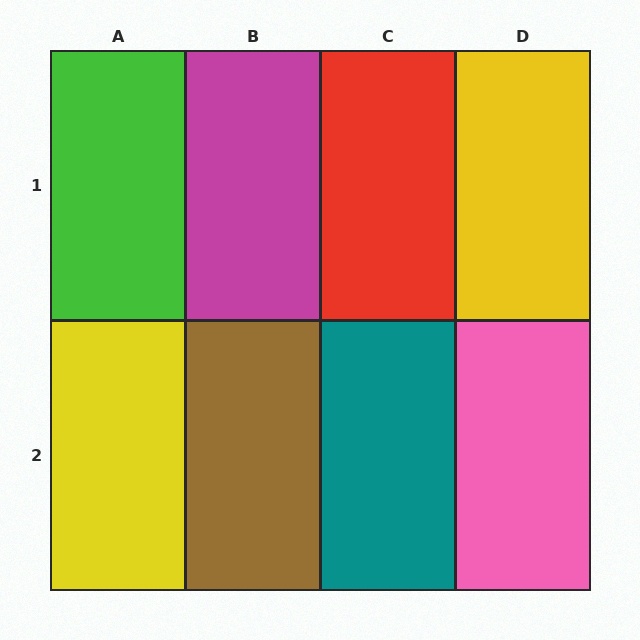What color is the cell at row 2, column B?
Brown.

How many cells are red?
1 cell is red.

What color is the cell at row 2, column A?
Yellow.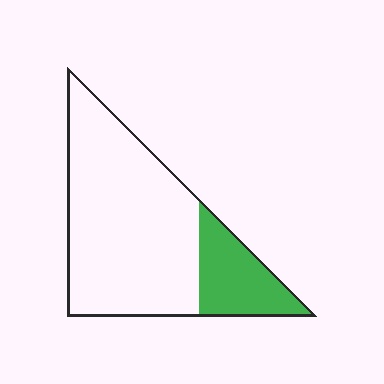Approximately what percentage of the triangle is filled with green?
Approximately 20%.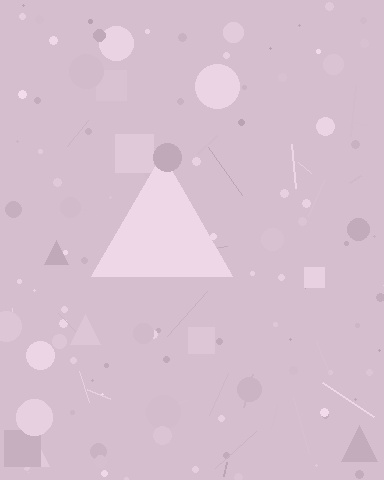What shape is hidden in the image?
A triangle is hidden in the image.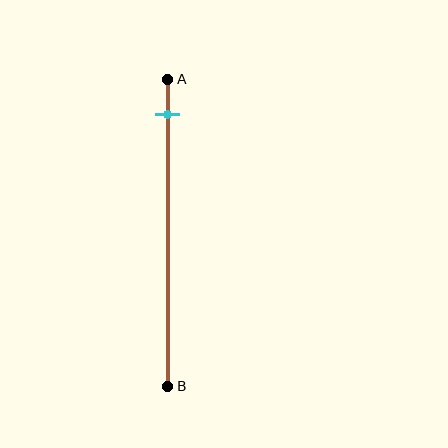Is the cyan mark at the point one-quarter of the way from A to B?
No, the mark is at about 10% from A, not at the 25% one-quarter point.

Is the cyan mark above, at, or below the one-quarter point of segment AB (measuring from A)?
The cyan mark is above the one-quarter point of segment AB.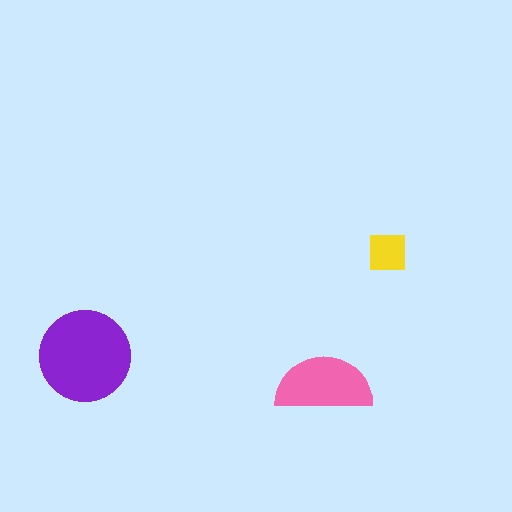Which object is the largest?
The purple circle.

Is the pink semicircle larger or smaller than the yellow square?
Larger.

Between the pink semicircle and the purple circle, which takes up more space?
The purple circle.